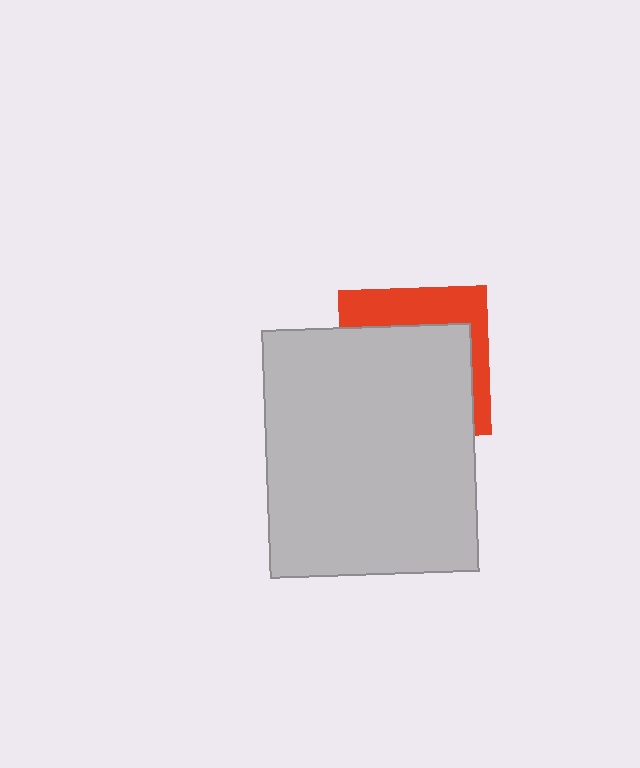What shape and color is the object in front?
The object in front is a light gray rectangle.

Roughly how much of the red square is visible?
A small part of it is visible (roughly 32%).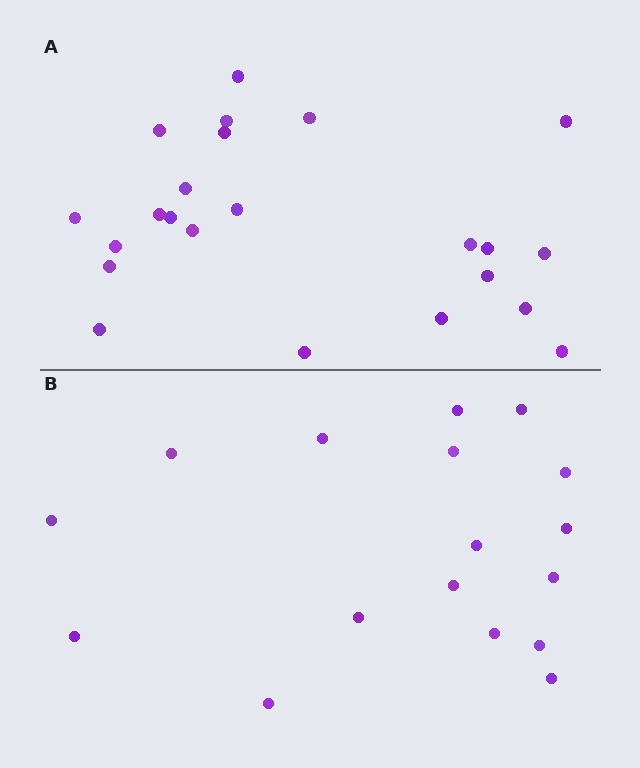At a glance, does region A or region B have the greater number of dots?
Region A (the top region) has more dots.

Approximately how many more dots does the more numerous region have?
Region A has about 6 more dots than region B.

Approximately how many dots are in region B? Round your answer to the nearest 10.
About 20 dots. (The exact count is 17, which rounds to 20.)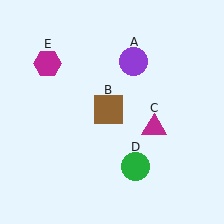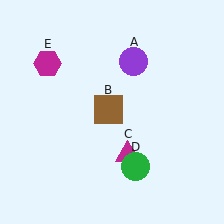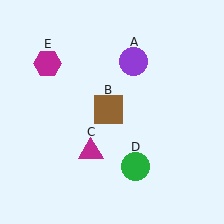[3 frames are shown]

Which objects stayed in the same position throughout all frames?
Purple circle (object A) and brown square (object B) and green circle (object D) and magenta hexagon (object E) remained stationary.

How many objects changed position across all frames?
1 object changed position: magenta triangle (object C).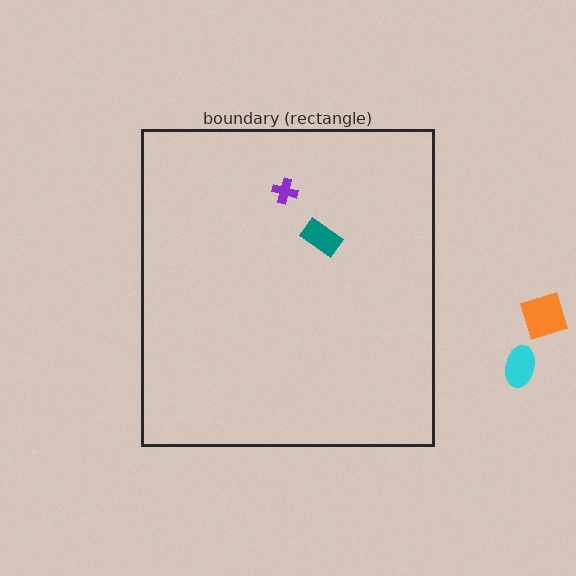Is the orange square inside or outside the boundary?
Outside.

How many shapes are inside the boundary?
2 inside, 2 outside.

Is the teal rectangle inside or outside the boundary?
Inside.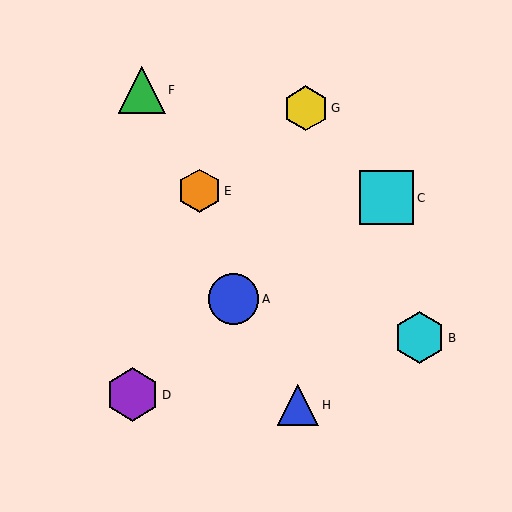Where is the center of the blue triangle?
The center of the blue triangle is at (298, 405).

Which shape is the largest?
The cyan square (labeled C) is the largest.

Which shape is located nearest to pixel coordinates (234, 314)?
The blue circle (labeled A) at (234, 299) is nearest to that location.